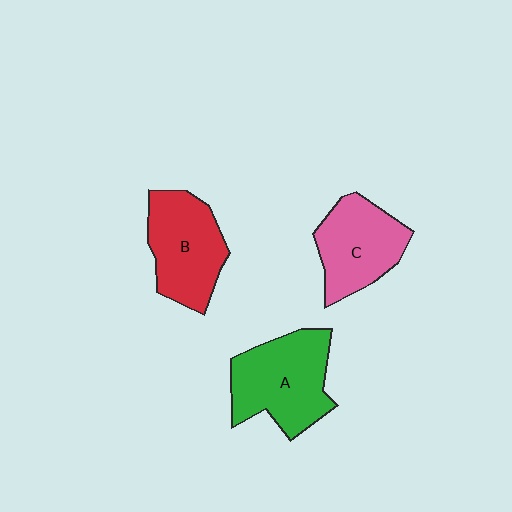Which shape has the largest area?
Shape A (green).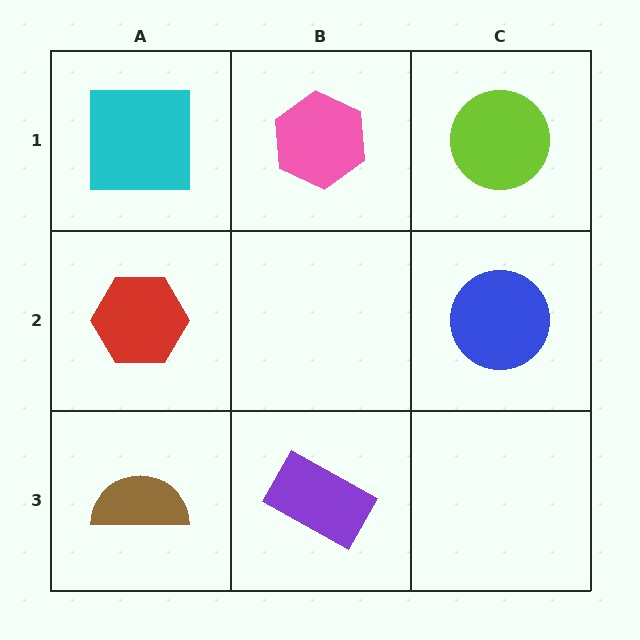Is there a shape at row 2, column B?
No, that cell is empty.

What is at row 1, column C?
A lime circle.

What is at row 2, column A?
A red hexagon.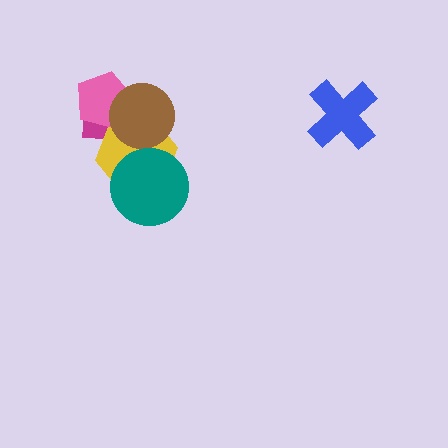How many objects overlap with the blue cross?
0 objects overlap with the blue cross.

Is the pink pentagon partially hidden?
Yes, it is partially covered by another shape.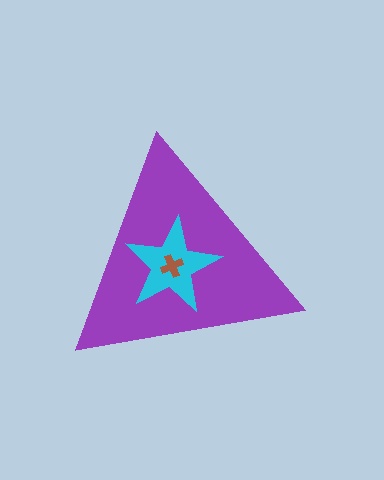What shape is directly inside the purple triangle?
The cyan star.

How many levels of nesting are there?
3.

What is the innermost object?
The brown cross.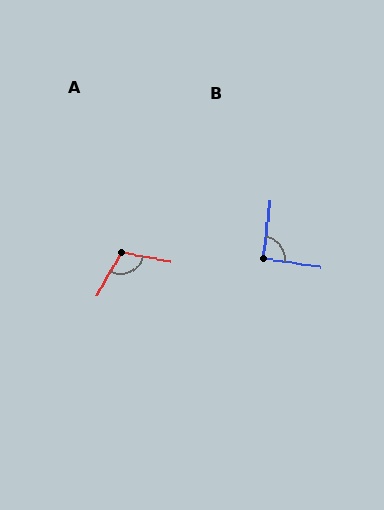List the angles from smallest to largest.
B (92°), A (109°).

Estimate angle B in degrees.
Approximately 92 degrees.